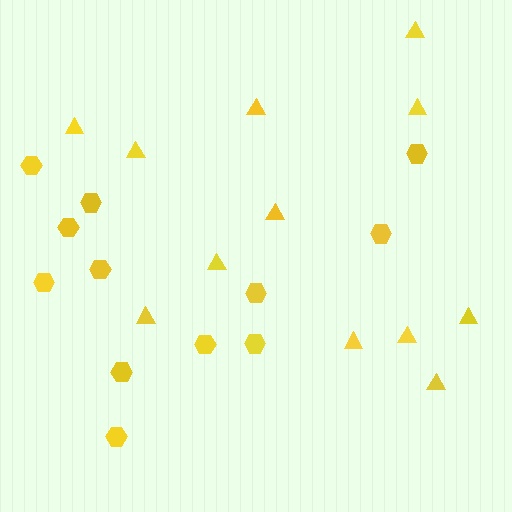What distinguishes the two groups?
There are 2 groups: one group of triangles (12) and one group of hexagons (12).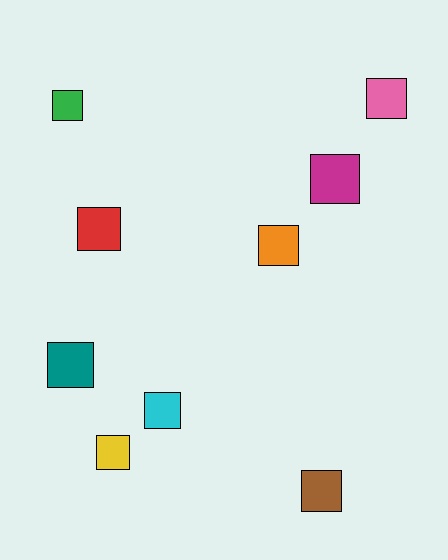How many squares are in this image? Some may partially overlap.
There are 9 squares.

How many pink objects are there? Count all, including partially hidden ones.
There is 1 pink object.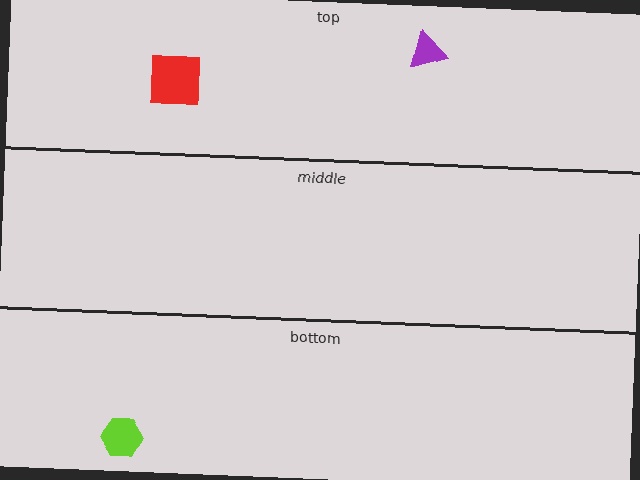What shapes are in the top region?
The red square, the purple triangle.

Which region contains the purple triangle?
The top region.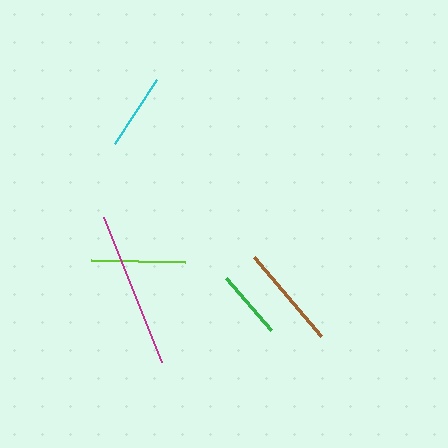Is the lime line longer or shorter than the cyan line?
The lime line is longer than the cyan line.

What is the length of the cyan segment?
The cyan segment is approximately 76 pixels long.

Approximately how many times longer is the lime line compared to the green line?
The lime line is approximately 1.4 times the length of the green line.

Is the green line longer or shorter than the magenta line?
The magenta line is longer than the green line.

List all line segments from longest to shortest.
From longest to shortest: magenta, brown, lime, cyan, green.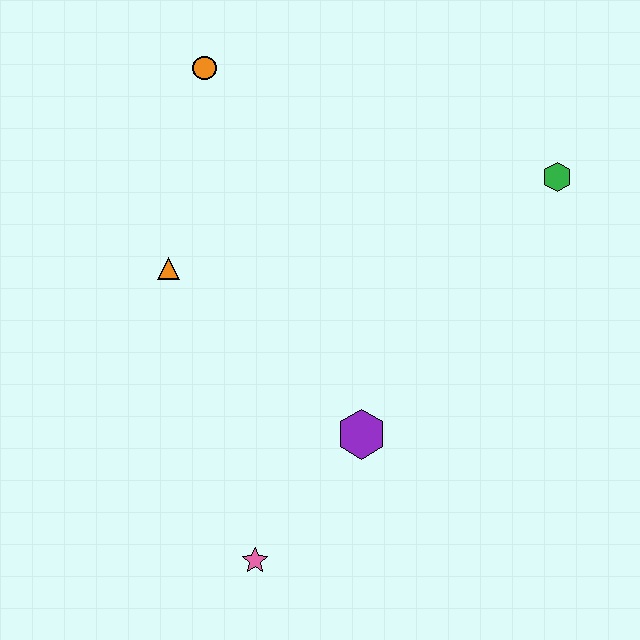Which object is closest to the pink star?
The purple hexagon is closest to the pink star.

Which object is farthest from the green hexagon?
The pink star is farthest from the green hexagon.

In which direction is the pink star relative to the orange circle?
The pink star is below the orange circle.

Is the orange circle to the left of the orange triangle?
No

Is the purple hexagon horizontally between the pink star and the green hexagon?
Yes